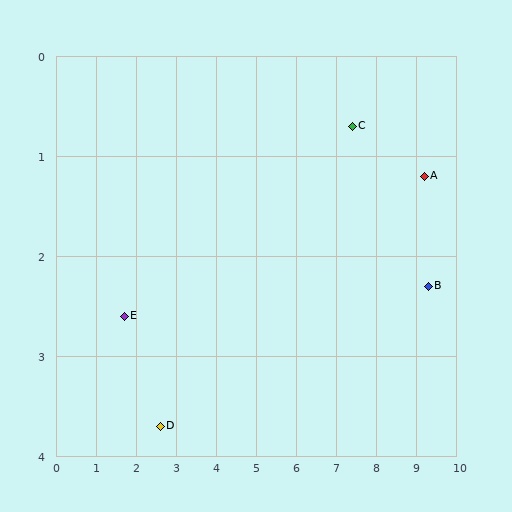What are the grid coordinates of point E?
Point E is at approximately (1.7, 2.6).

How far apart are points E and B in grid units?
Points E and B are about 7.6 grid units apart.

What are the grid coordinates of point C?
Point C is at approximately (7.4, 0.7).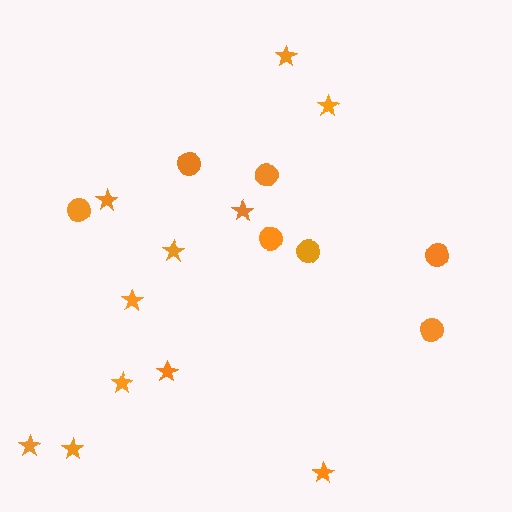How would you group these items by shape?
There are 2 groups: one group of circles (7) and one group of stars (11).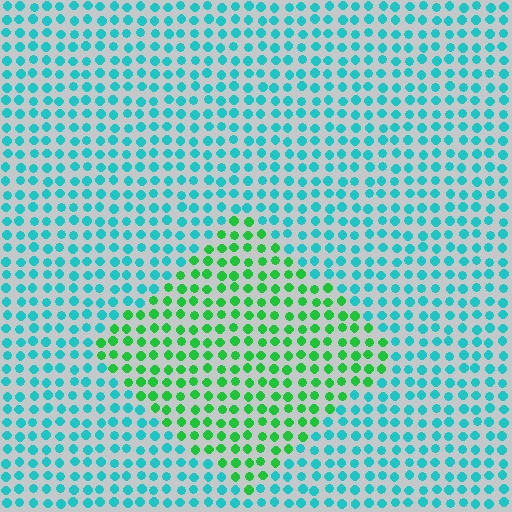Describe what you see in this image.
The image is filled with small cyan elements in a uniform arrangement. A diamond-shaped region is visible where the elements are tinted to a slightly different hue, forming a subtle color boundary.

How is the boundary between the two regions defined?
The boundary is defined purely by a slight shift in hue (about 50 degrees). Spacing, size, and orientation are identical on both sides.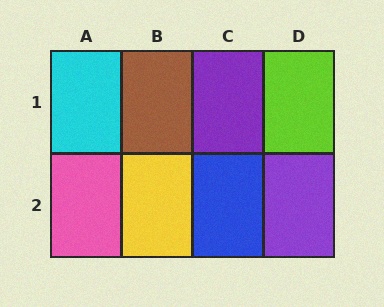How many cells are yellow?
1 cell is yellow.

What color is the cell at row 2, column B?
Yellow.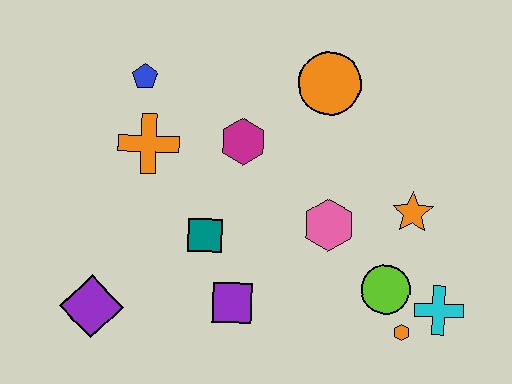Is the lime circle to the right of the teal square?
Yes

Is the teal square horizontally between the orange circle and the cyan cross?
No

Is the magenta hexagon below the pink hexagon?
No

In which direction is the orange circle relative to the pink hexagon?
The orange circle is above the pink hexagon.